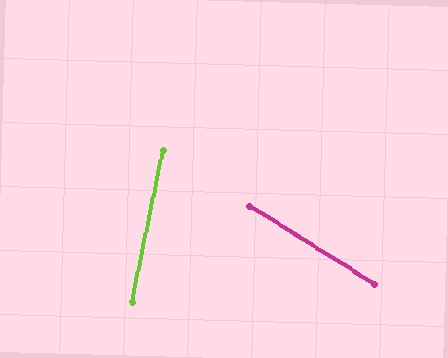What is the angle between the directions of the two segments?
Approximately 69 degrees.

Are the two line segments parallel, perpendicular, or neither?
Neither parallel nor perpendicular — they differ by about 69°.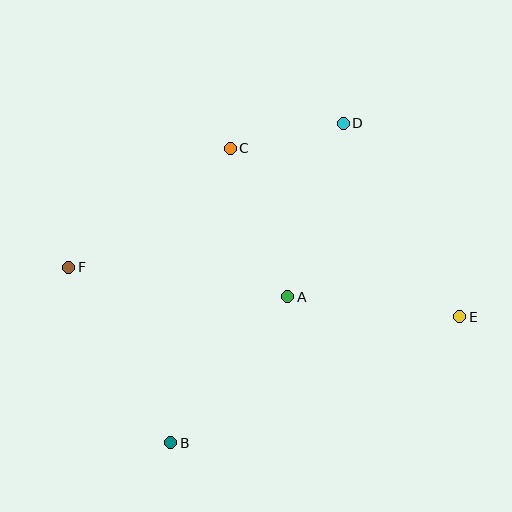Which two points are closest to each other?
Points C and D are closest to each other.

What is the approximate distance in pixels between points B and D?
The distance between B and D is approximately 363 pixels.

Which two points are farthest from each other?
Points E and F are farthest from each other.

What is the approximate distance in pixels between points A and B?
The distance between A and B is approximately 187 pixels.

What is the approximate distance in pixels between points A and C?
The distance between A and C is approximately 159 pixels.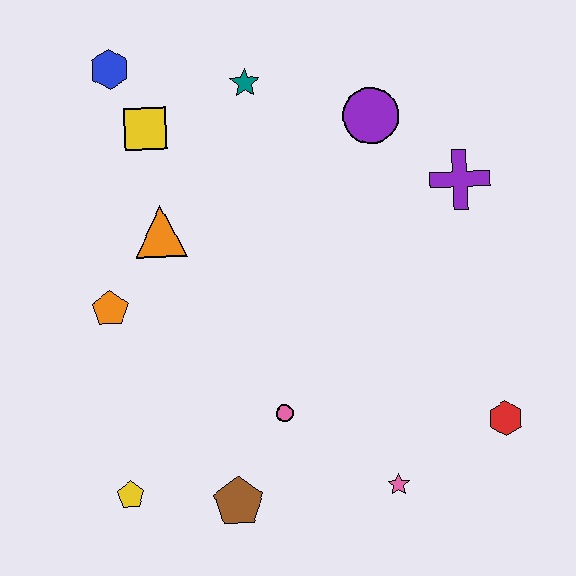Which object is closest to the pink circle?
The brown pentagon is closest to the pink circle.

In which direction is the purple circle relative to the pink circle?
The purple circle is above the pink circle.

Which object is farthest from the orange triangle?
The red hexagon is farthest from the orange triangle.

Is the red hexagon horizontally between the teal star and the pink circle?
No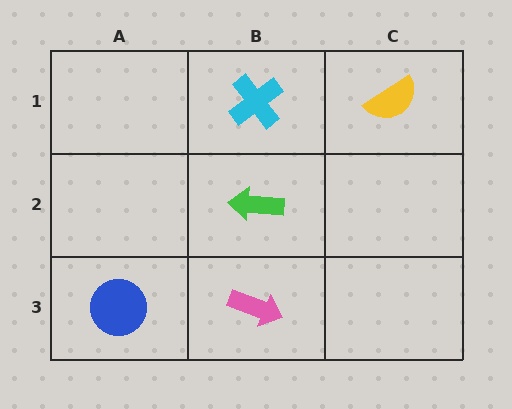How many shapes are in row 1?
2 shapes.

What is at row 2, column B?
A green arrow.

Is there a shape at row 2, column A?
No, that cell is empty.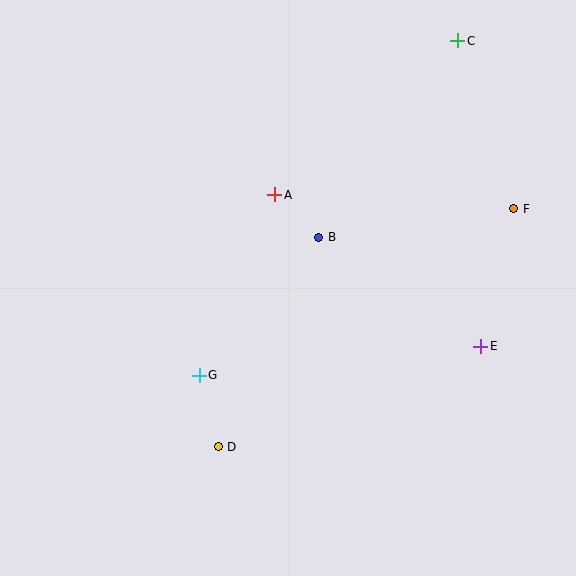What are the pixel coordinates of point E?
Point E is at (481, 346).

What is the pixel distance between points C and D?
The distance between C and D is 471 pixels.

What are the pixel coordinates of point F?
Point F is at (514, 209).